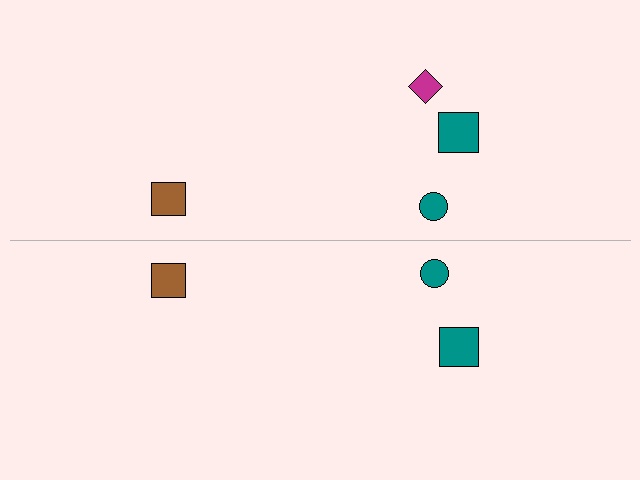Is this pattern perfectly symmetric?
No, the pattern is not perfectly symmetric. A magenta diamond is missing from the bottom side.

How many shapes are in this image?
There are 7 shapes in this image.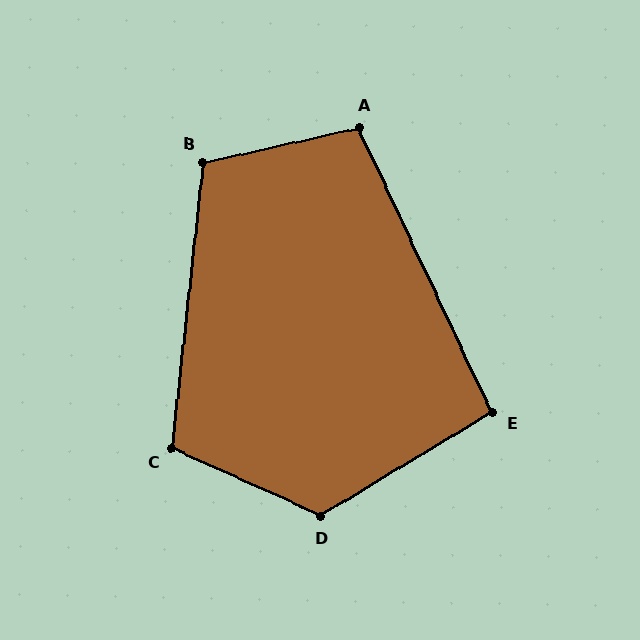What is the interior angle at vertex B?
Approximately 109 degrees (obtuse).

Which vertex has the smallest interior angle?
E, at approximately 96 degrees.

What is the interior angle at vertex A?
Approximately 103 degrees (obtuse).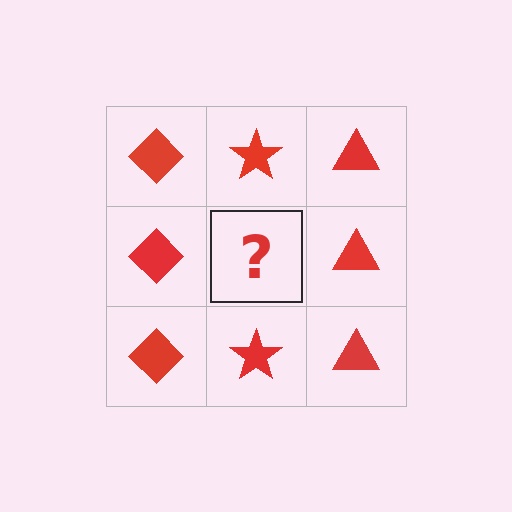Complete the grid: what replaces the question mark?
The question mark should be replaced with a red star.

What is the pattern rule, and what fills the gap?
The rule is that each column has a consistent shape. The gap should be filled with a red star.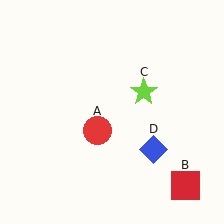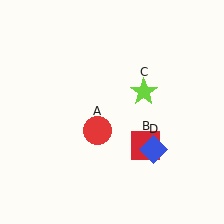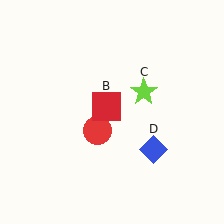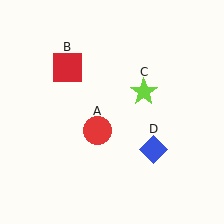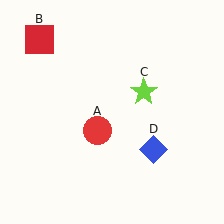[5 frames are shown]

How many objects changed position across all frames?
1 object changed position: red square (object B).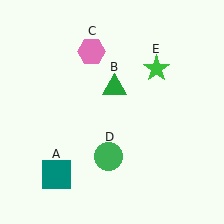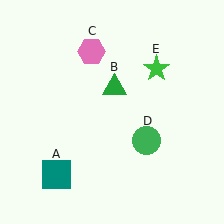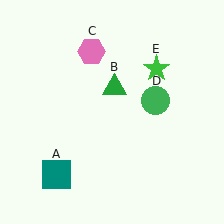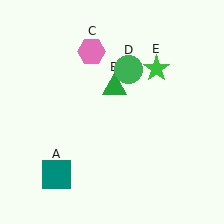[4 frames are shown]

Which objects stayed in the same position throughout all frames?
Teal square (object A) and green triangle (object B) and pink hexagon (object C) and green star (object E) remained stationary.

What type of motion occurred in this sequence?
The green circle (object D) rotated counterclockwise around the center of the scene.